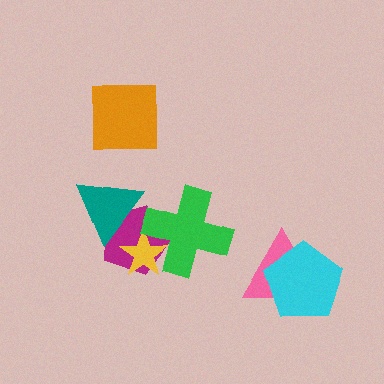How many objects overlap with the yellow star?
2 objects overlap with the yellow star.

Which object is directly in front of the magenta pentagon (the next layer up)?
The teal triangle is directly in front of the magenta pentagon.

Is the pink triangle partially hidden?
Yes, it is partially covered by another shape.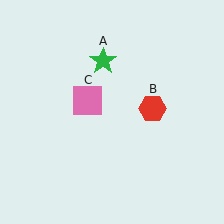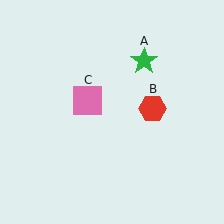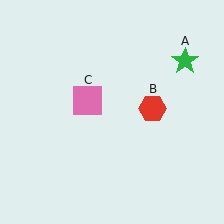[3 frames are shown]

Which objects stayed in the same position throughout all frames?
Red hexagon (object B) and pink square (object C) remained stationary.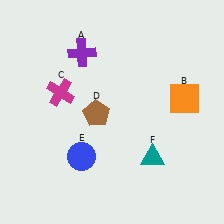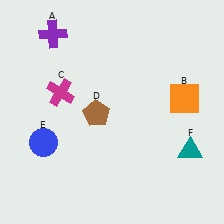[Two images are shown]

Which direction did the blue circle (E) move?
The blue circle (E) moved left.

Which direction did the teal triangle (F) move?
The teal triangle (F) moved right.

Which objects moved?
The objects that moved are: the purple cross (A), the blue circle (E), the teal triangle (F).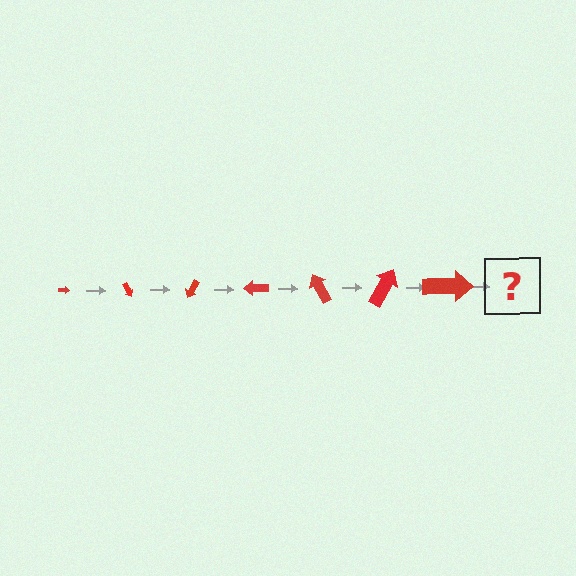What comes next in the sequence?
The next element should be an arrow, larger than the previous one and rotated 420 degrees from the start.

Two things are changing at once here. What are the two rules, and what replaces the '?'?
The two rules are that the arrow grows larger each step and it rotates 60 degrees each step. The '?' should be an arrow, larger than the previous one and rotated 420 degrees from the start.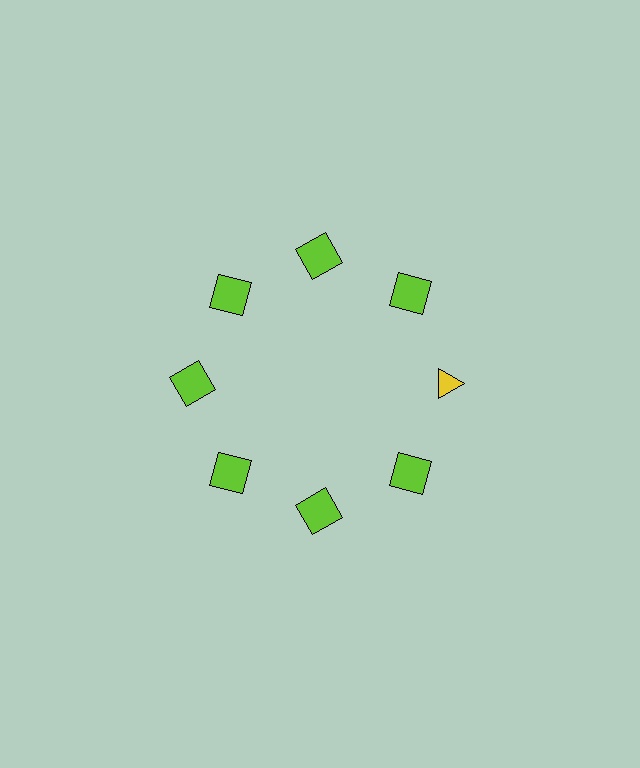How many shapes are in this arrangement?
There are 8 shapes arranged in a ring pattern.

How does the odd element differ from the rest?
It differs in both color (yellow instead of lime) and shape (triangle instead of square).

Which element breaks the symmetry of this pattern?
The yellow triangle at roughly the 3 o'clock position breaks the symmetry. All other shapes are lime squares.